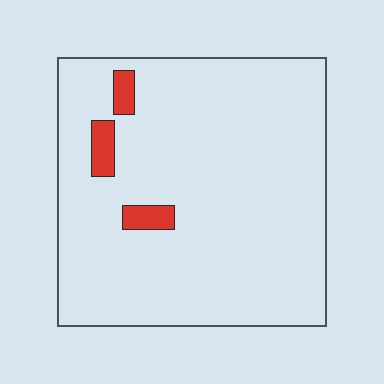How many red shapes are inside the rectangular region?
3.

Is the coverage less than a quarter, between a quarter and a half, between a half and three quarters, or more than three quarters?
Less than a quarter.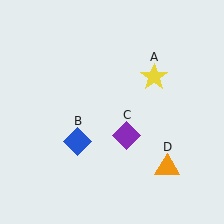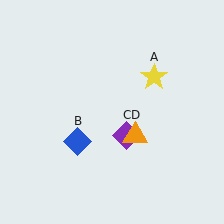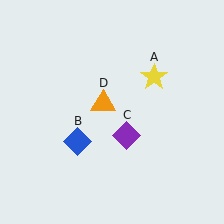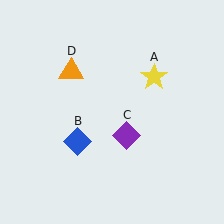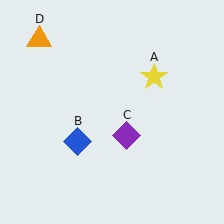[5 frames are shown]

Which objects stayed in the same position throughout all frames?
Yellow star (object A) and blue diamond (object B) and purple diamond (object C) remained stationary.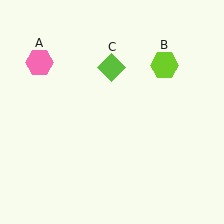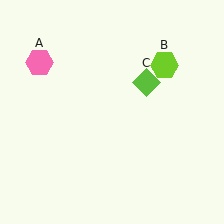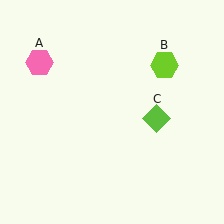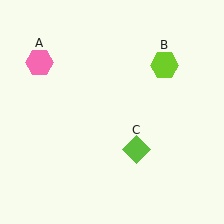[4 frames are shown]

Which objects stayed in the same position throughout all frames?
Pink hexagon (object A) and lime hexagon (object B) remained stationary.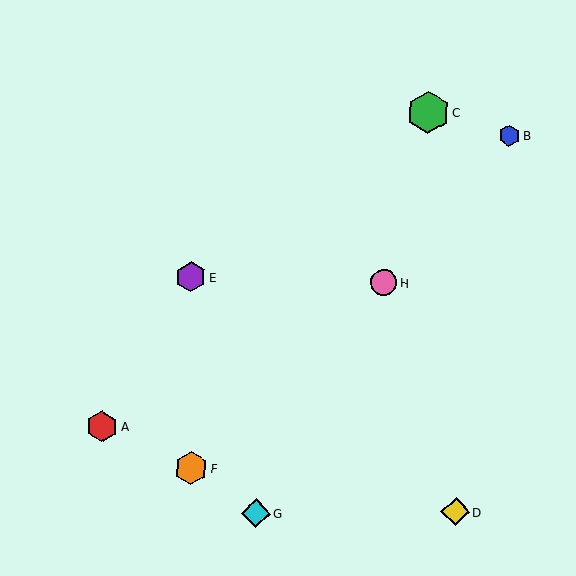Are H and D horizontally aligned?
No, H is at y≈283 and D is at y≈512.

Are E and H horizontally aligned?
Yes, both are at y≈277.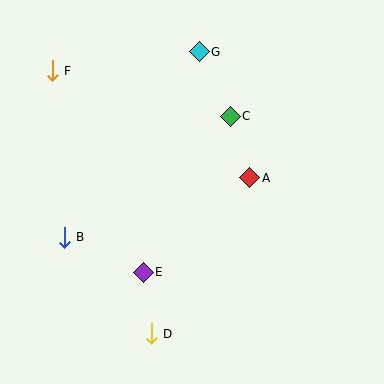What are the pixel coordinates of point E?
Point E is at (143, 272).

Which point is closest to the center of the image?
Point A at (250, 178) is closest to the center.